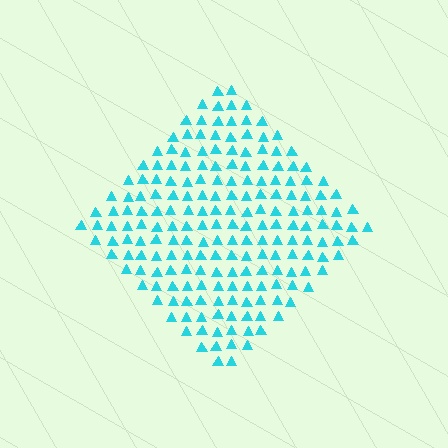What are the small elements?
The small elements are triangles.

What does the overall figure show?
The overall figure shows a diamond.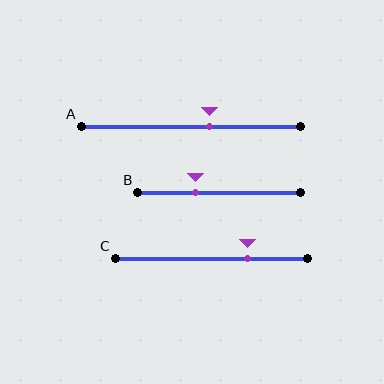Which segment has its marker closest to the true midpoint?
Segment A has its marker closest to the true midpoint.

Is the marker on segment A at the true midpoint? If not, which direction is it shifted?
No, the marker on segment A is shifted to the right by about 9% of the segment length.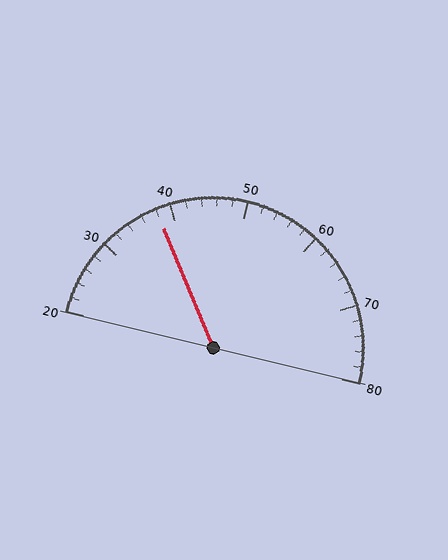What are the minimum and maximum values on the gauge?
The gauge ranges from 20 to 80.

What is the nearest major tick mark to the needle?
The nearest major tick mark is 40.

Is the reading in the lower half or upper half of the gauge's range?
The reading is in the lower half of the range (20 to 80).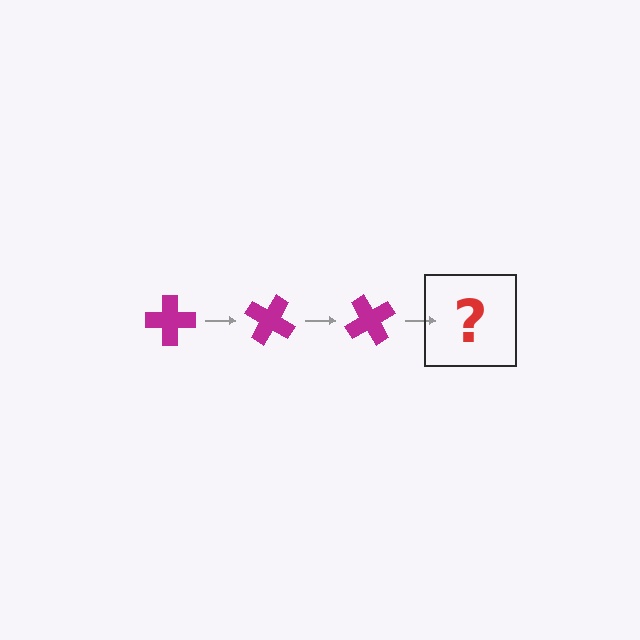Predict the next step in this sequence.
The next step is a magenta cross rotated 90 degrees.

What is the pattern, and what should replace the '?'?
The pattern is that the cross rotates 30 degrees each step. The '?' should be a magenta cross rotated 90 degrees.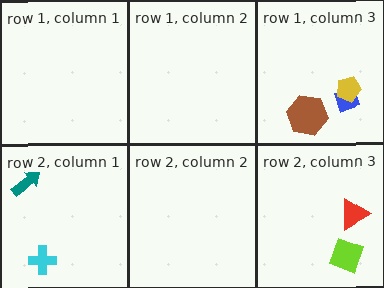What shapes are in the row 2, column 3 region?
The lime square, the red triangle.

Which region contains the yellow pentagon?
The row 1, column 3 region.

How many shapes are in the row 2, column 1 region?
2.